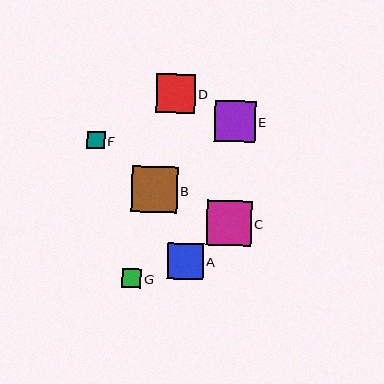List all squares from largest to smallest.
From largest to smallest: B, C, E, D, A, G, F.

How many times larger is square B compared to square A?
Square B is approximately 1.3 times the size of square A.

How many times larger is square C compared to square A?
Square C is approximately 1.2 times the size of square A.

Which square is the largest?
Square B is the largest with a size of approximately 45 pixels.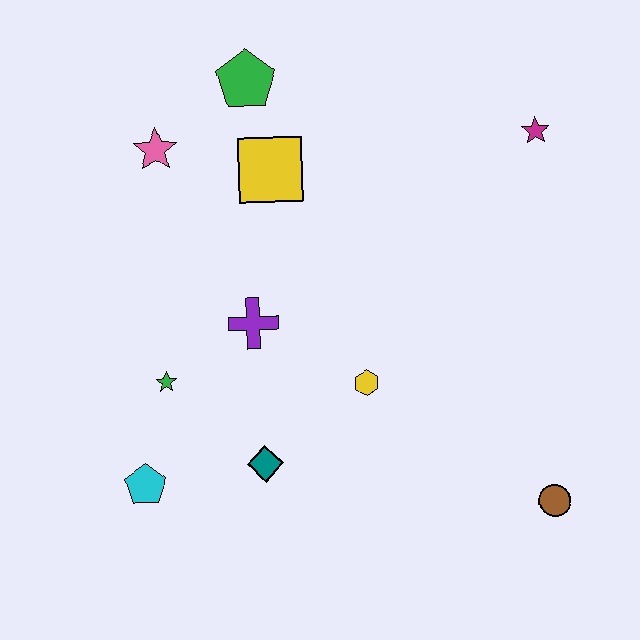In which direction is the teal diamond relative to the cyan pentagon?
The teal diamond is to the right of the cyan pentagon.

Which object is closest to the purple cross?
The green star is closest to the purple cross.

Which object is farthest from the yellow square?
The brown circle is farthest from the yellow square.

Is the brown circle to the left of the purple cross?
No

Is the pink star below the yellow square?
No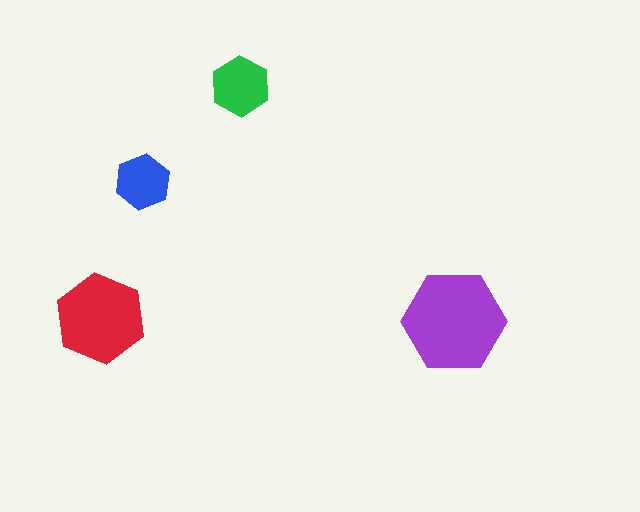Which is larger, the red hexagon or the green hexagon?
The red one.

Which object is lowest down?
The purple hexagon is bottommost.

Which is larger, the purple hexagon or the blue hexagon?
The purple one.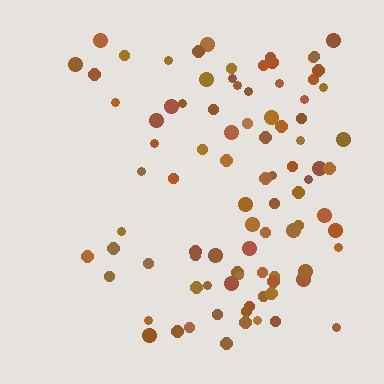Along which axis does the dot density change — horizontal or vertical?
Horizontal.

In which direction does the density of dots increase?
From left to right, with the right side densest.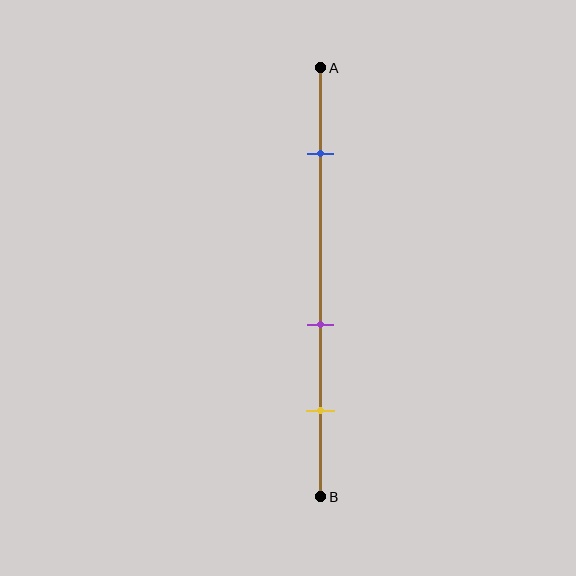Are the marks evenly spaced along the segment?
No, the marks are not evenly spaced.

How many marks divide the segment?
There are 3 marks dividing the segment.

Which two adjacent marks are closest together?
The purple and yellow marks are the closest adjacent pair.